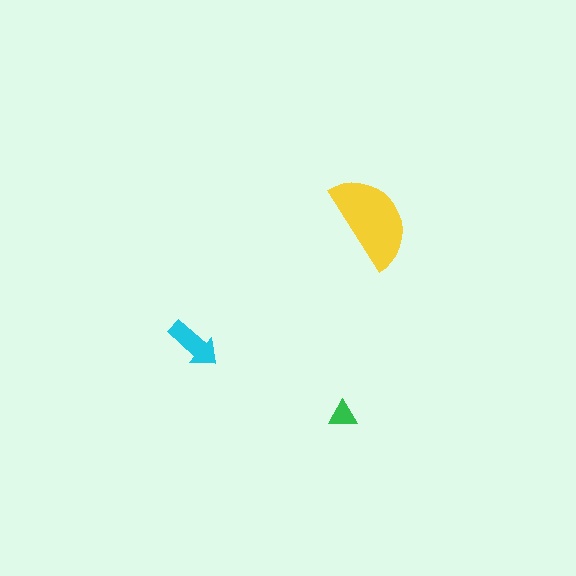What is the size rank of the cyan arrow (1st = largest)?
2nd.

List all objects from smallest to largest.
The green triangle, the cyan arrow, the yellow semicircle.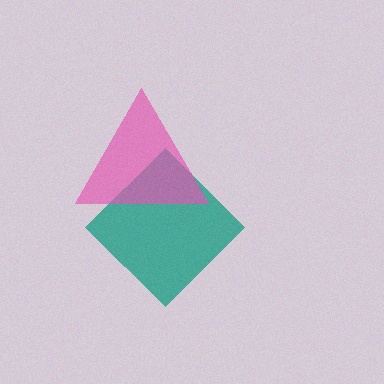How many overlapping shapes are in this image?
There are 2 overlapping shapes in the image.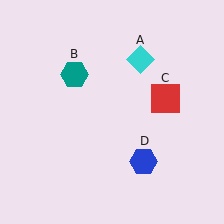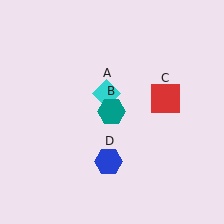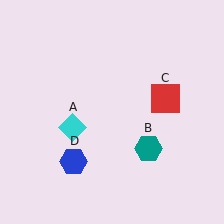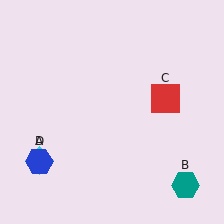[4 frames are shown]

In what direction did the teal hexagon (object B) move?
The teal hexagon (object B) moved down and to the right.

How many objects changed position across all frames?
3 objects changed position: cyan diamond (object A), teal hexagon (object B), blue hexagon (object D).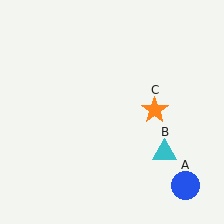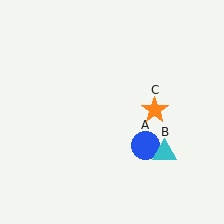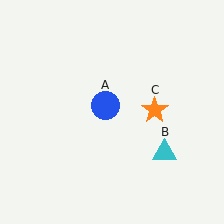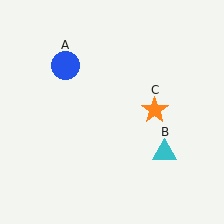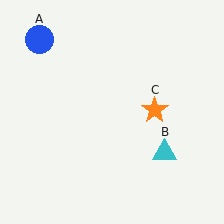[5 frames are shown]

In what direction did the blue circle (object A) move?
The blue circle (object A) moved up and to the left.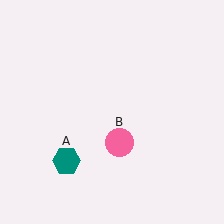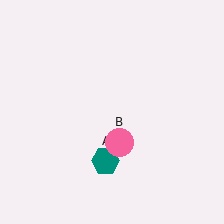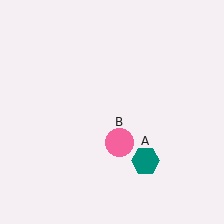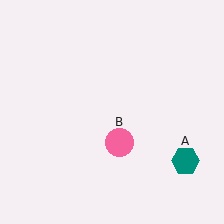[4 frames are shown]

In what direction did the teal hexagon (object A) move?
The teal hexagon (object A) moved right.